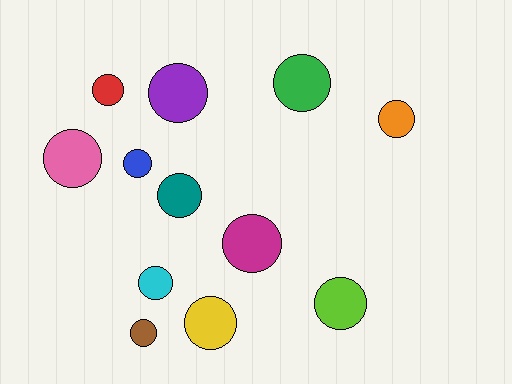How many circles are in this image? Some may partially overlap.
There are 12 circles.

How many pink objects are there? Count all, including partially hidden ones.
There is 1 pink object.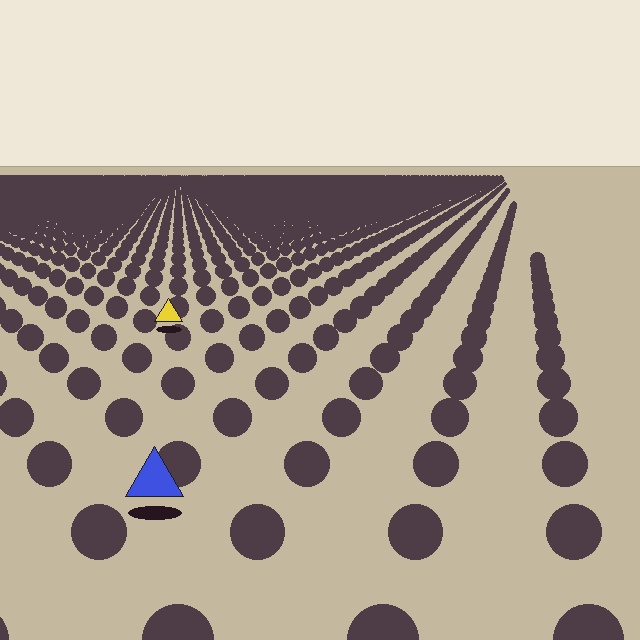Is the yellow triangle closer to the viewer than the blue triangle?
No. The blue triangle is closer — you can tell from the texture gradient: the ground texture is coarser near it.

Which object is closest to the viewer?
The blue triangle is closest. The texture marks near it are larger and more spread out.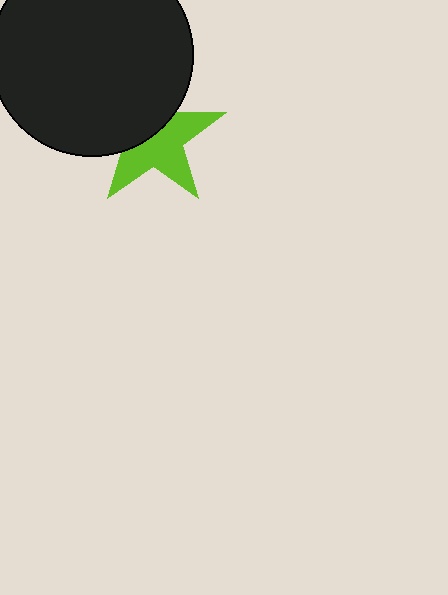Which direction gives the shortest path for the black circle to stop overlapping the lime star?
Moving up gives the shortest separation.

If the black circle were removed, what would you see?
You would see the complete lime star.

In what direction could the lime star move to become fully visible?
The lime star could move down. That would shift it out from behind the black circle entirely.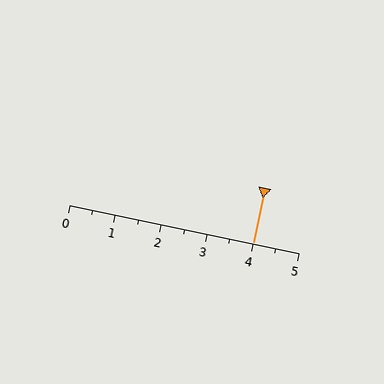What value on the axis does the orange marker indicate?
The marker indicates approximately 4.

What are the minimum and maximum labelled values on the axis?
The axis runs from 0 to 5.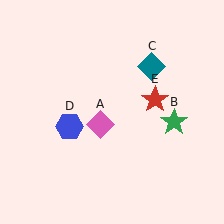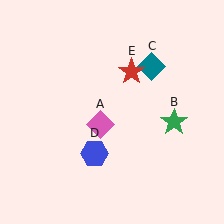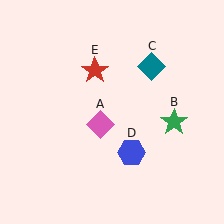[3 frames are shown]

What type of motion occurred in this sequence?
The blue hexagon (object D), red star (object E) rotated counterclockwise around the center of the scene.